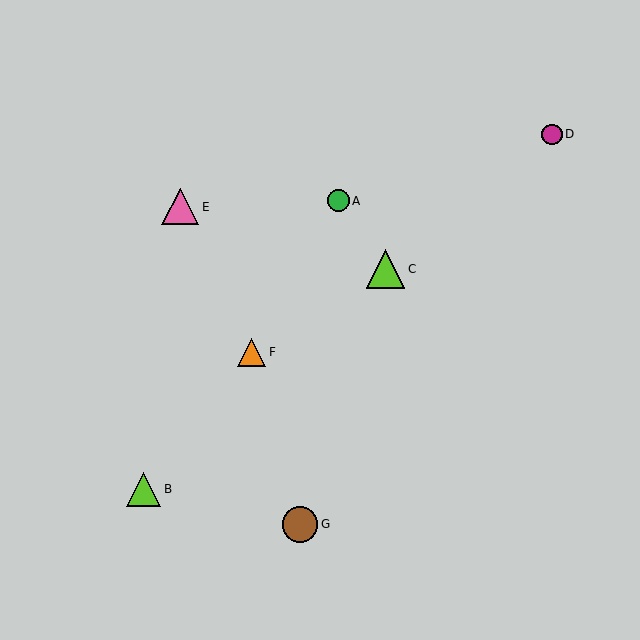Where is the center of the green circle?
The center of the green circle is at (338, 201).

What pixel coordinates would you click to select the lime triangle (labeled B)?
Click at (144, 489) to select the lime triangle B.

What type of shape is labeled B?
Shape B is a lime triangle.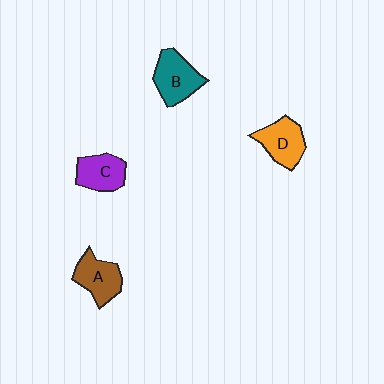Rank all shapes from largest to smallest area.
From largest to smallest: B (teal), D (orange), A (brown), C (purple).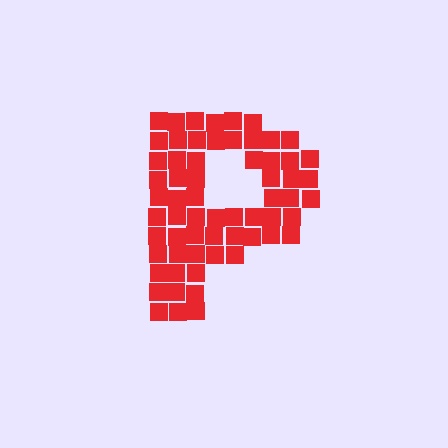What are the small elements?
The small elements are squares.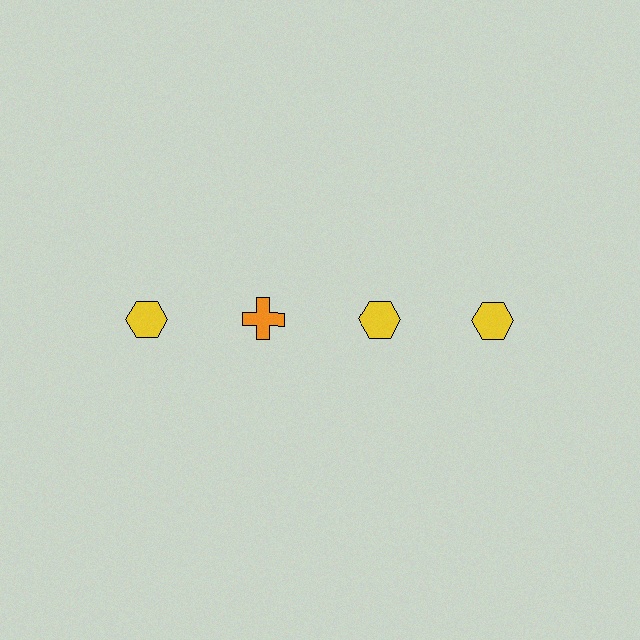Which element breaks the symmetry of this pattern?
The orange cross in the top row, second from left column breaks the symmetry. All other shapes are yellow hexagons.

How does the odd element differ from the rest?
It differs in both color (orange instead of yellow) and shape (cross instead of hexagon).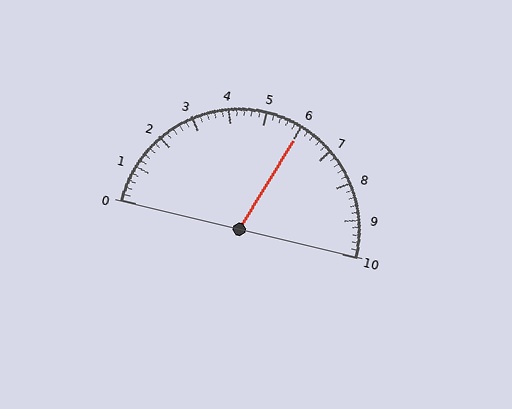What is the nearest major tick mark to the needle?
The nearest major tick mark is 6.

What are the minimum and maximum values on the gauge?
The gauge ranges from 0 to 10.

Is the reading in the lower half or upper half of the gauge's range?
The reading is in the upper half of the range (0 to 10).